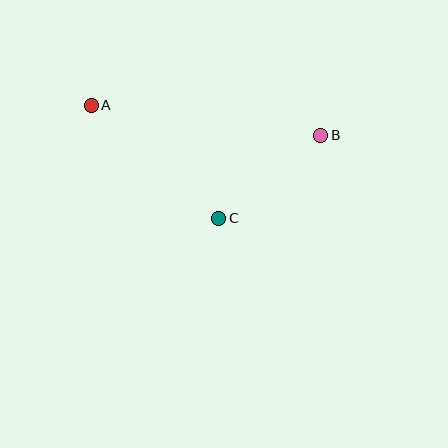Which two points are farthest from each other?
Points A and B are farthest from each other.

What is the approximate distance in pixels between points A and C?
The distance between A and C is approximately 171 pixels.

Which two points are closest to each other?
Points B and C are closest to each other.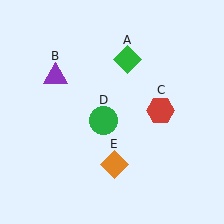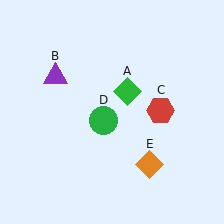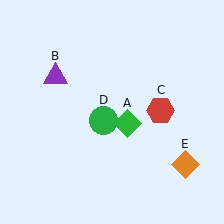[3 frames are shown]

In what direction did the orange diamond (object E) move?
The orange diamond (object E) moved right.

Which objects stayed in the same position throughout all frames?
Purple triangle (object B) and red hexagon (object C) and green circle (object D) remained stationary.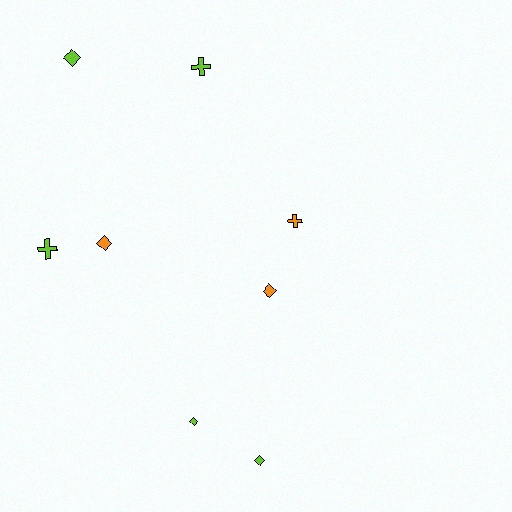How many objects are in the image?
There are 8 objects.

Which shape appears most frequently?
Diamond, with 5 objects.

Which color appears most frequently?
Lime, with 5 objects.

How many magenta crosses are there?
There are no magenta crosses.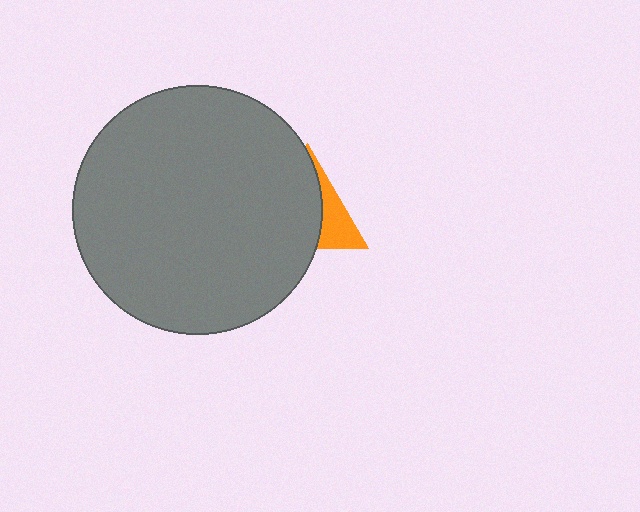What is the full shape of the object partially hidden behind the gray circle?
The partially hidden object is an orange triangle.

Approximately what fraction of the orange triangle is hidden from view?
Roughly 67% of the orange triangle is hidden behind the gray circle.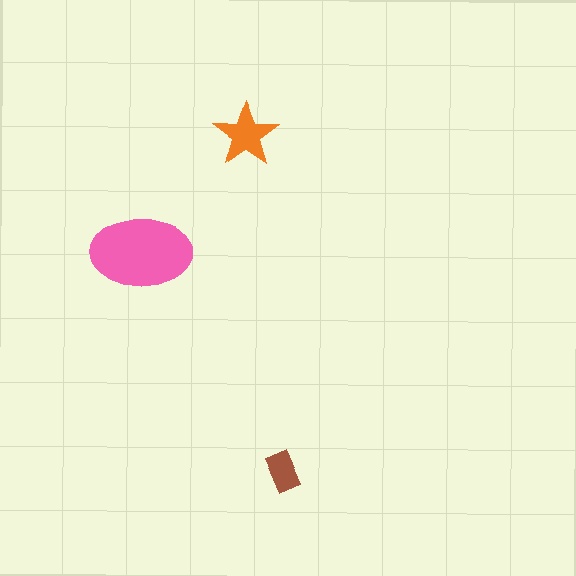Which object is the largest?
The pink ellipse.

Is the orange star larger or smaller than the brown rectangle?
Larger.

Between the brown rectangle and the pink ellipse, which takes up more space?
The pink ellipse.